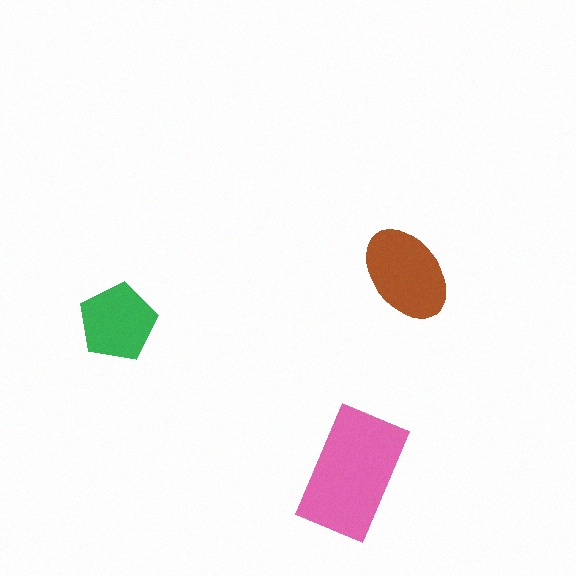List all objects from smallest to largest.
The green pentagon, the brown ellipse, the pink rectangle.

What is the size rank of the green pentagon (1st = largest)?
3rd.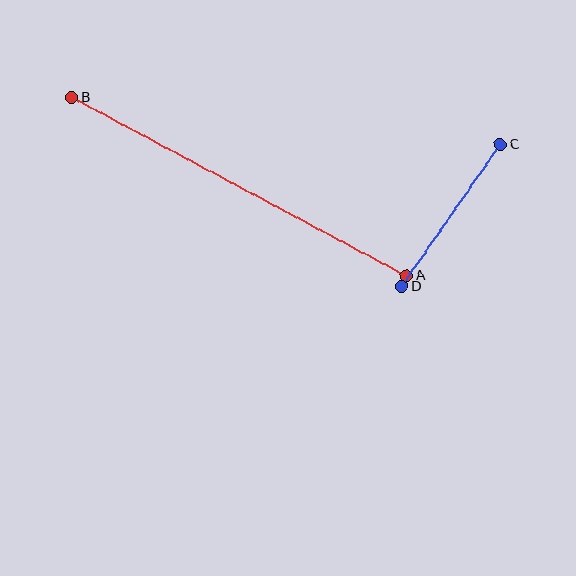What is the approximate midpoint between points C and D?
The midpoint is at approximately (451, 216) pixels.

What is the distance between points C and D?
The distance is approximately 172 pixels.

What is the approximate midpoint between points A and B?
The midpoint is at approximately (239, 187) pixels.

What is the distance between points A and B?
The distance is approximately 379 pixels.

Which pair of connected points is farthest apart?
Points A and B are farthest apart.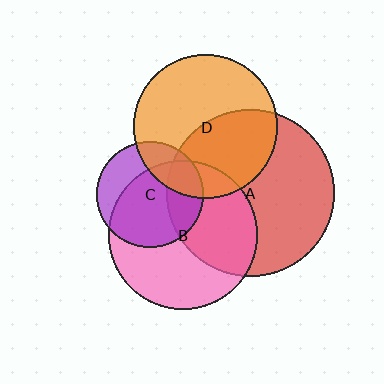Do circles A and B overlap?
Yes.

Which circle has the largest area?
Circle A (red).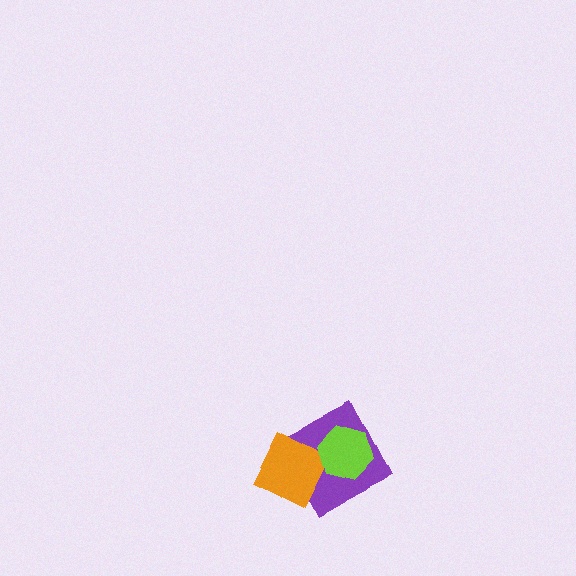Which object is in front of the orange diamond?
The lime hexagon is in front of the orange diamond.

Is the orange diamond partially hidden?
Yes, it is partially covered by another shape.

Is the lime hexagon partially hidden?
No, no other shape covers it.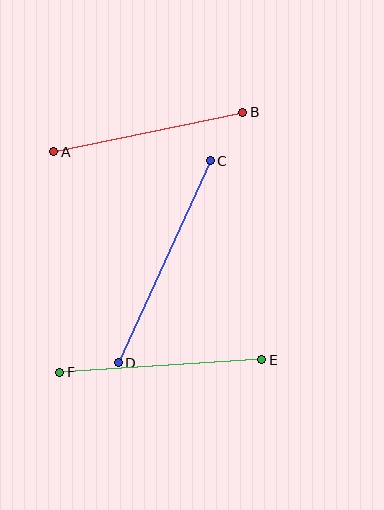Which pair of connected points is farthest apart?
Points C and D are farthest apart.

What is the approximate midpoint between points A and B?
The midpoint is at approximately (148, 132) pixels.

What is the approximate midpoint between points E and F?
The midpoint is at approximately (161, 366) pixels.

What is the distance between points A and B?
The distance is approximately 193 pixels.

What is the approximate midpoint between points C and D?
The midpoint is at approximately (164, 262) pixels.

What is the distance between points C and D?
The distance is approximately 222 pixels.